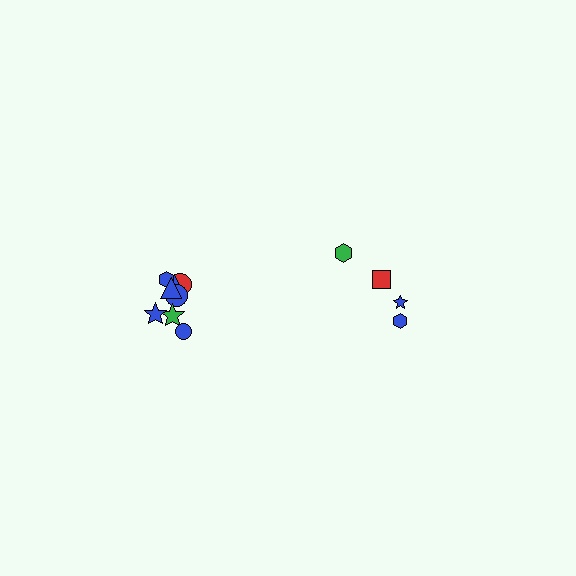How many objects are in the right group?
There are 4 objects.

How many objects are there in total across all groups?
There are 12 objects.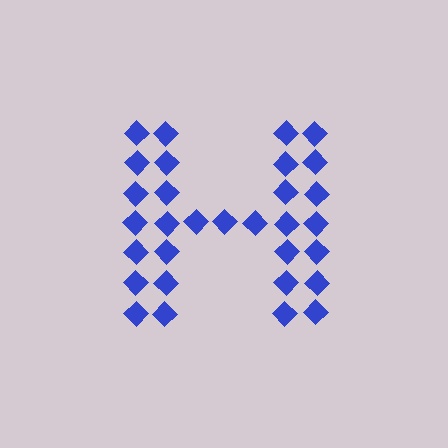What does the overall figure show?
The overall figure shows the letter H.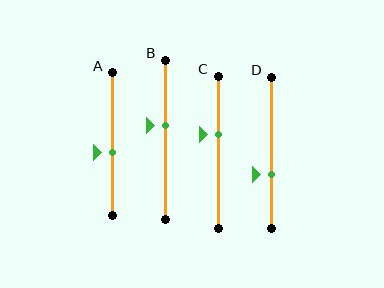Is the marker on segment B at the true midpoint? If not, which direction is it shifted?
No, the marker on segment B is shifted upward by about 9% of the segment length.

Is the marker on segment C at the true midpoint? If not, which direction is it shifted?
No, the marker on segment C is shifted upward by about 12% of the segment length.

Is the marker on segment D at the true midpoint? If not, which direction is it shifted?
No, the marker on segment D is shifted downward by about 15% of the segment length.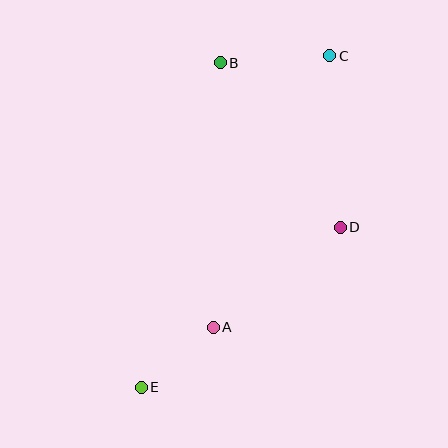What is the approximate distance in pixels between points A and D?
The distance between A and D is approximately 162 pixels.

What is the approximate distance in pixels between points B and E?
The distance between B and E is approximately 334 pixels.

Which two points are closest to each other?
Points A and E are closest to each other.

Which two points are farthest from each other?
Points C and E are farthest from each other.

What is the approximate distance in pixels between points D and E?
The distance between D and E is approximately 255 pixels.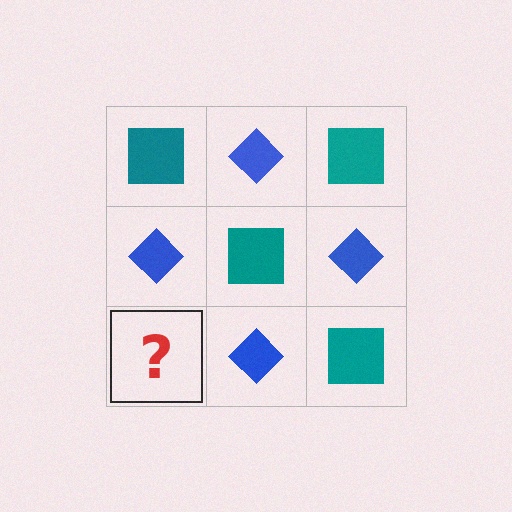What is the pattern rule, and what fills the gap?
The rule is that it alternates teal square and blue diamond in a checkerboard pattern. The gap should be filled with a teal square.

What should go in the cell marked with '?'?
The missing cell should contain a teal square.